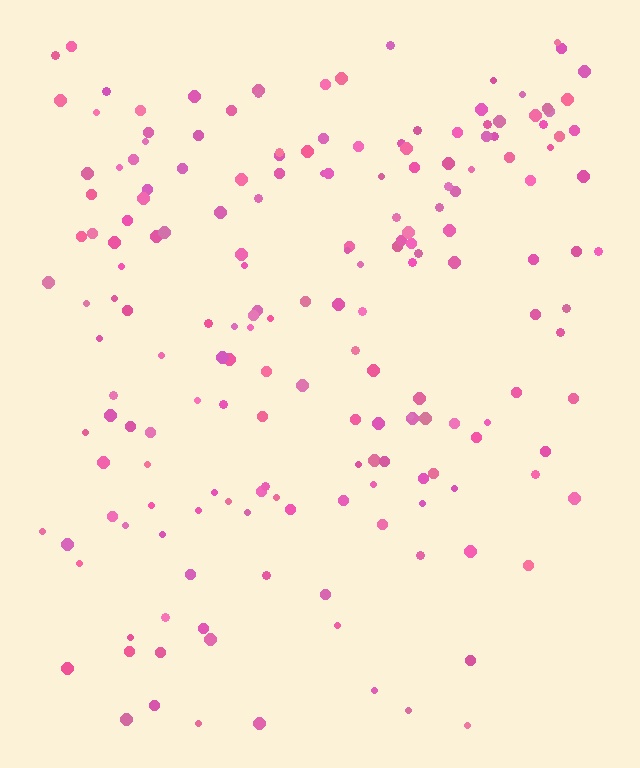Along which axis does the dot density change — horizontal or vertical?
Vertical.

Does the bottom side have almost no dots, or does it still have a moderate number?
Still a moderate number, just noticeably fewer than the top.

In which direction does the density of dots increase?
From bottom to top, with the top side densest.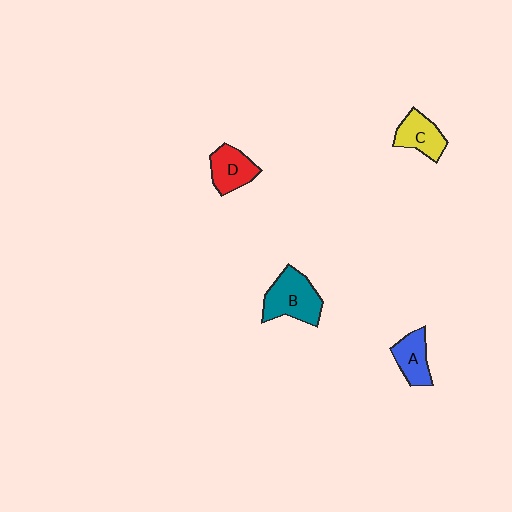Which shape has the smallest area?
Shape A (blue).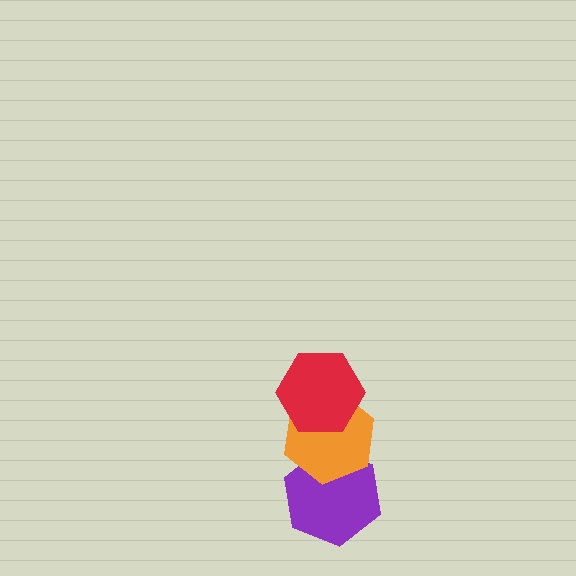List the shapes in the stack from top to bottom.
From top to bottom: the red hexagon, the orange hexagon, the purple hexagon.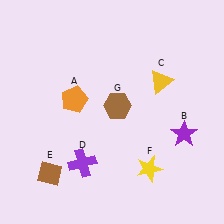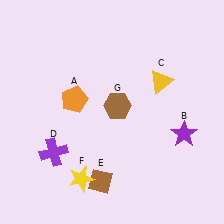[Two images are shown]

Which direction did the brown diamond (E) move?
The brown diamond (E) moved right.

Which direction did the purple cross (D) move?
The purple cross (D) moved left.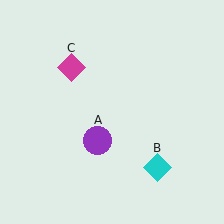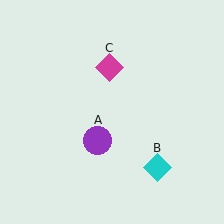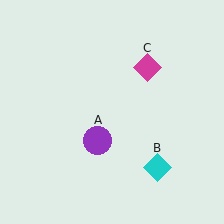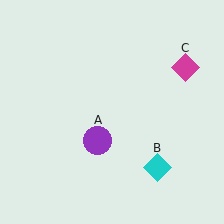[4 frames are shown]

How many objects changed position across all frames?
1 object changed position: magenta diamond (object C).